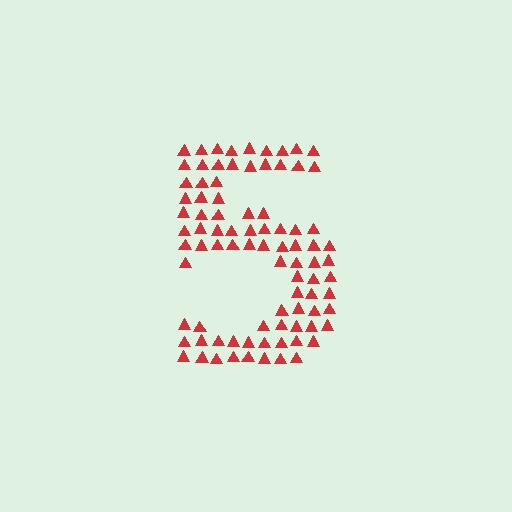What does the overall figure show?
The overall figure shows the digit 5.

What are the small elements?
The small elements are triangles.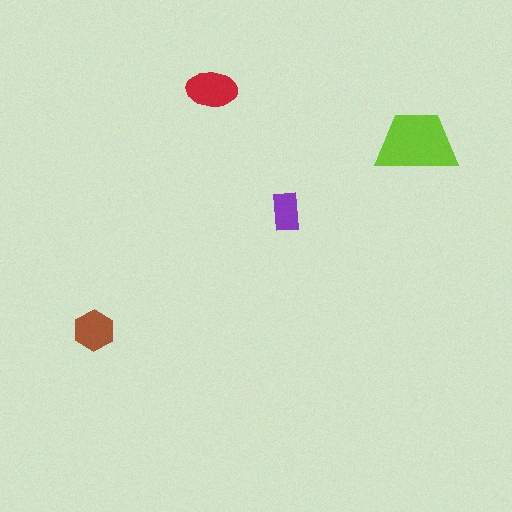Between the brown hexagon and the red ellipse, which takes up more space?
The red ellipse.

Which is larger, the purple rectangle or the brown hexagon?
The brown hexagon.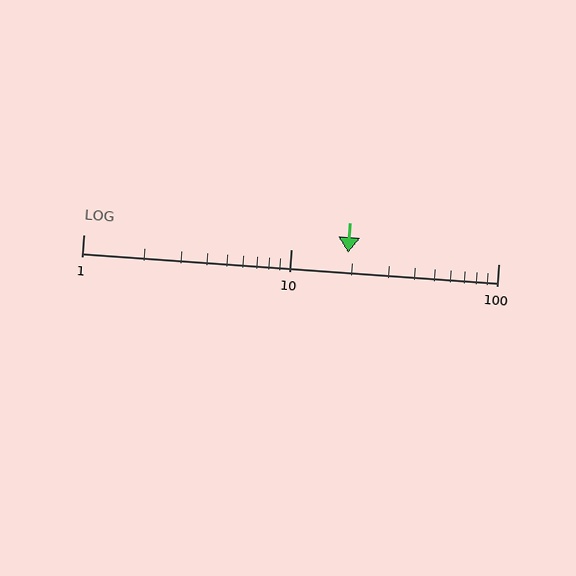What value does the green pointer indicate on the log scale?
The pointer indicates approximately 19.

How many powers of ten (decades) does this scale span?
The scale spans 2 decades, from 1 to 100.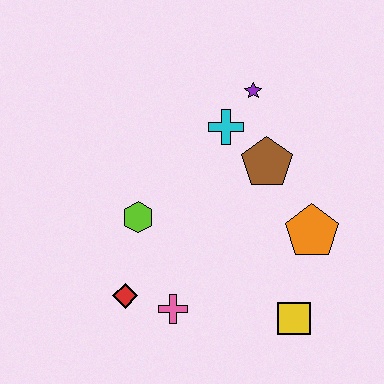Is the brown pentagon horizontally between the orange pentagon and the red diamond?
Yes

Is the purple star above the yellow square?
Yes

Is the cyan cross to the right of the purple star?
No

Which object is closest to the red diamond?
The pink cross is closest to the red diamond.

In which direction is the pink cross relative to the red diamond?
The pink cross is to the right of the red diamond.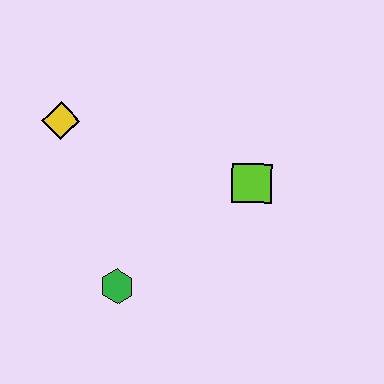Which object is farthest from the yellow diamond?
The lime square is farthest from the yellow diamond.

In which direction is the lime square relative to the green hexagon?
The lime square is to the right of the green hexagon.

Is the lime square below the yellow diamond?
Yes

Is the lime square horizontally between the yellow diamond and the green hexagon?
No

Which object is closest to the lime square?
The green hexagon is closest to the lime square.